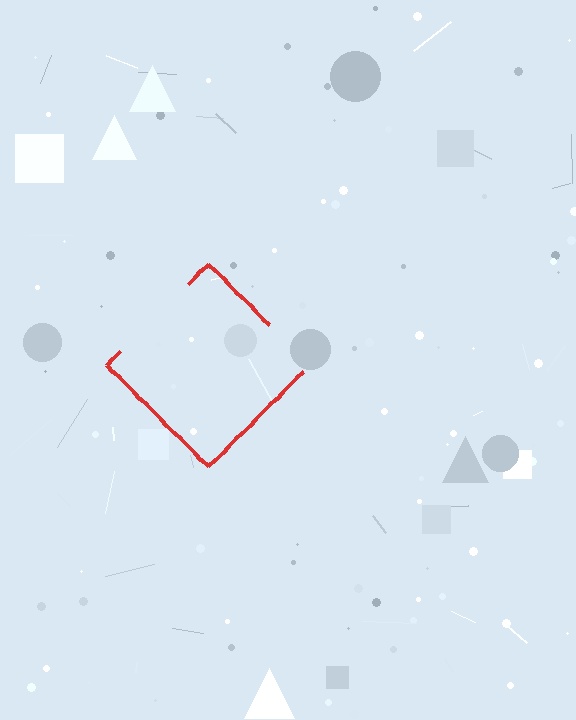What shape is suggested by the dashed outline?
The dashed outline suggests a diamond.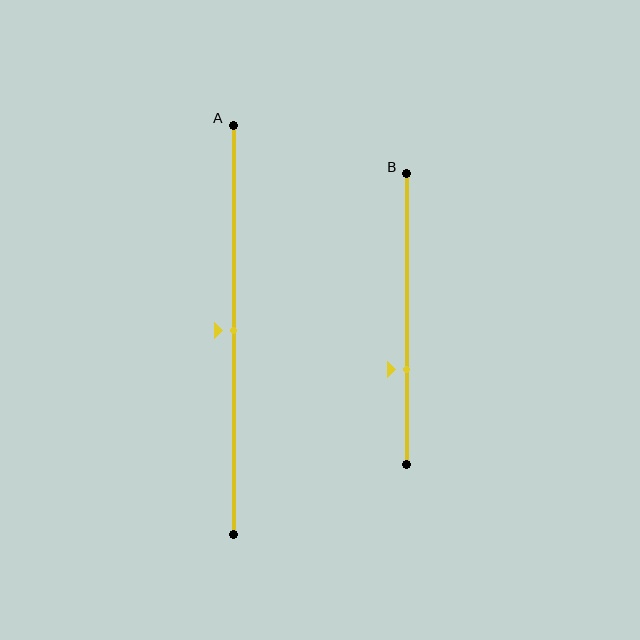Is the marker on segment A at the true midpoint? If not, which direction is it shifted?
Yes, the marker on segment A is at the true midpoint.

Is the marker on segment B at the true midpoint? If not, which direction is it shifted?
No, the marker on segment B is shifted downward by about 18% of the segment length.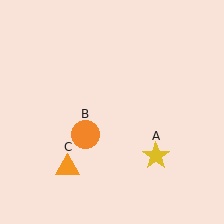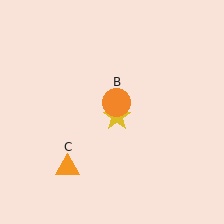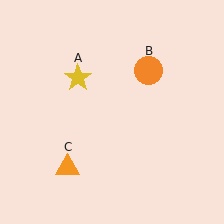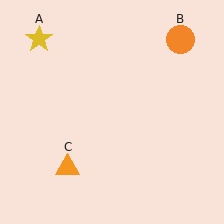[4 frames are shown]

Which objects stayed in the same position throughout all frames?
Orange triangle (object C) remained stationary.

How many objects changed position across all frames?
2 objects changed position: yellow star (object A), orange circle (object B).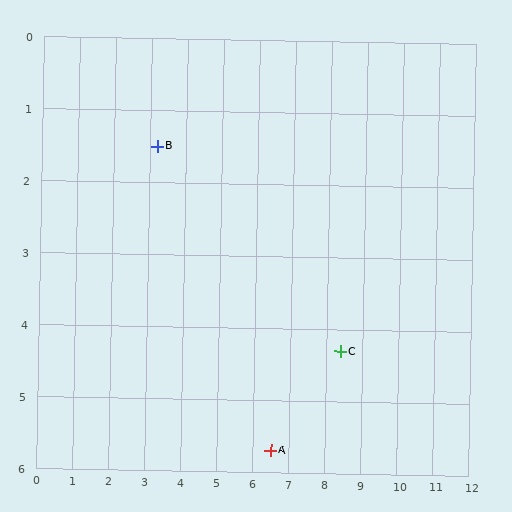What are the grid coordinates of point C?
Point C is at approximately (8.4, 4.3).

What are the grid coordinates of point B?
Point B is at approximately (3.2, 1.5).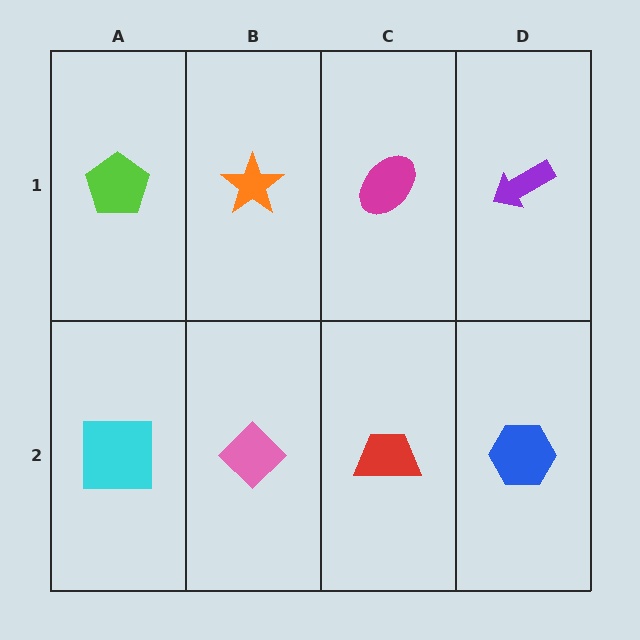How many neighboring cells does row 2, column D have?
2.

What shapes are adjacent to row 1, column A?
A cyan square (row 2, column A), an orange star (row 1, column B).